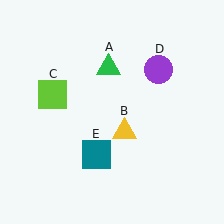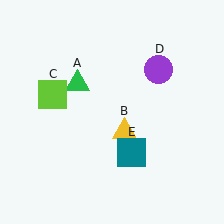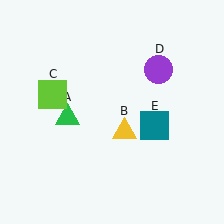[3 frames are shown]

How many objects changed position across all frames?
2 objects changed position: green triangle (object A), teal square (object E).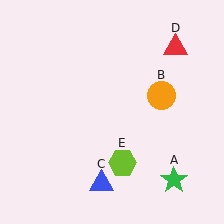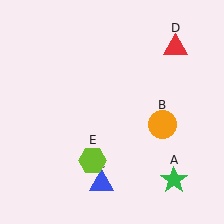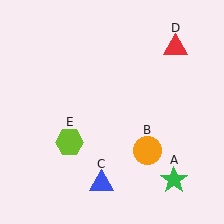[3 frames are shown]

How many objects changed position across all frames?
2 objects changed position: orange circle (object B), lime hexagon (object E).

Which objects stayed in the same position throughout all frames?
Green star (object A) and blue triangle (object C) and red triangle (object D) remained stationary.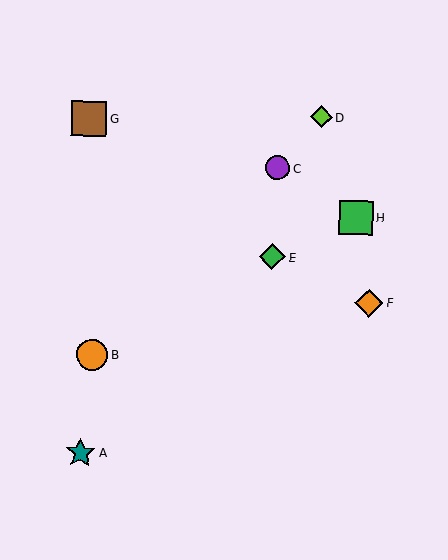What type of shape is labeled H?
Shape H is a green square.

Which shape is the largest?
The brown square (labeled G) is the largest.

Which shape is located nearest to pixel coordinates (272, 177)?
The purple circle (labeled C) at (277, 168) is nearest to that location.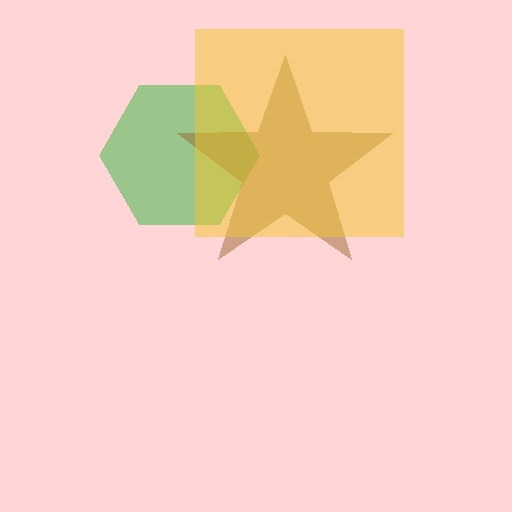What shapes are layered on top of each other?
The layered shapes are: a green hexagon, a brown star, a yellow square.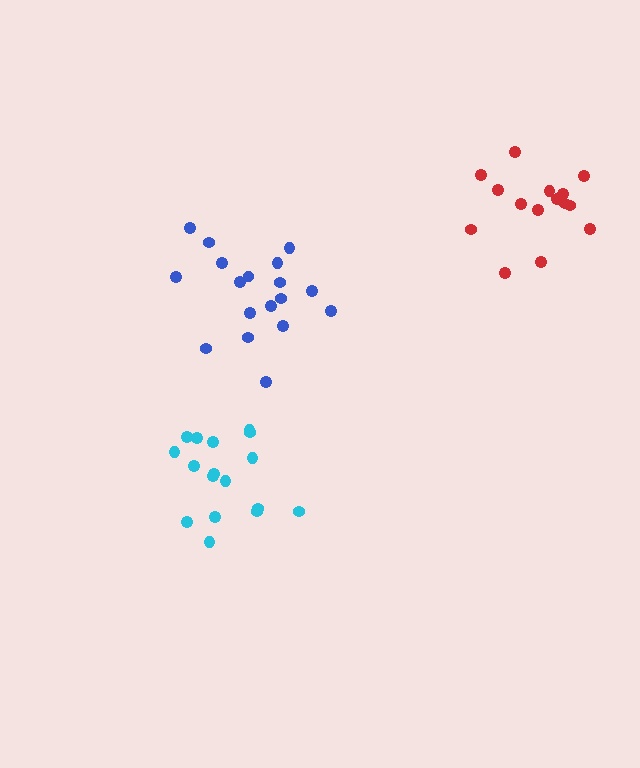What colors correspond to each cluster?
The clusters are colored: red, blue, cyan.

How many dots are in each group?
Group 1: 15 dots, Group 2: 18 dots, Group 3: 17 dots (50 total).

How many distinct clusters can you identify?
There are 3 distinct clusters.